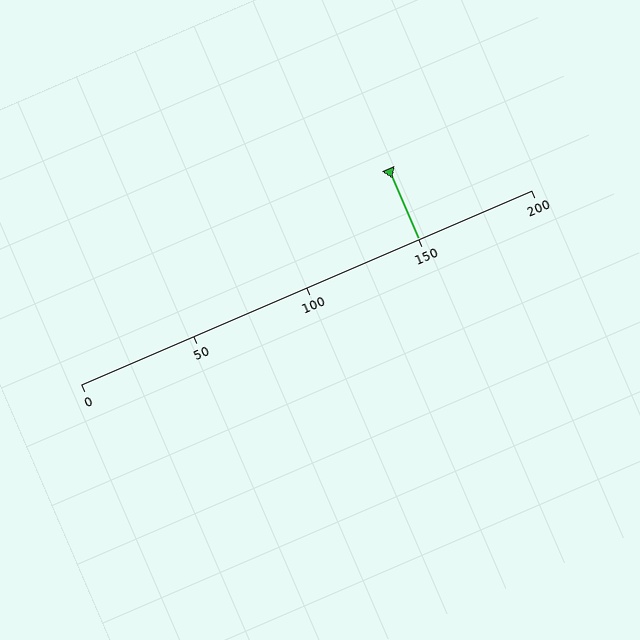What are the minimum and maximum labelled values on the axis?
The axis runs from 0 to 200.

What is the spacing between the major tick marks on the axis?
The major ticks are spaced 50 apart.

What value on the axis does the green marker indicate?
The marker indicates approximately 150.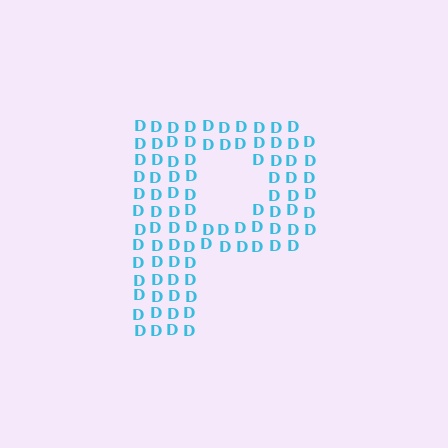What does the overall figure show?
The overall figure shows the letter P.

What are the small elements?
The small elements are letter D's.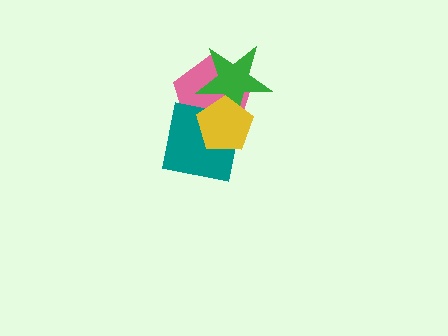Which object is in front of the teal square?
The yellow pentagon is in front of the teal square.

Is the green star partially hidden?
Yes, it is partially covered by another shape.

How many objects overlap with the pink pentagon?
3 objects overlap with the pink pentagon.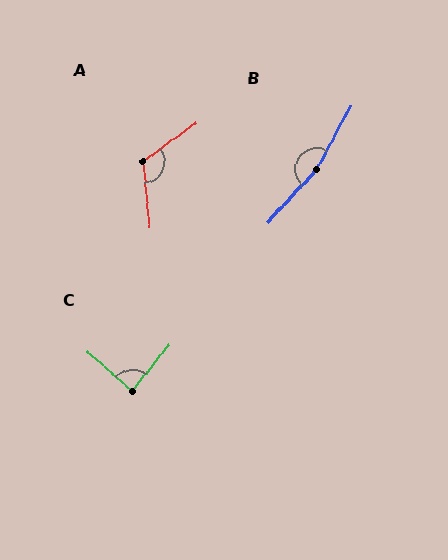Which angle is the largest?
B, at approximately 165 degrees.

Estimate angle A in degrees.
Approximately 120 degrees.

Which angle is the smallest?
C, at approximately 88 degrees.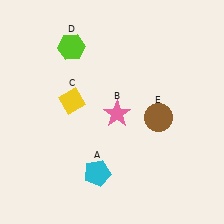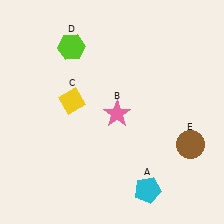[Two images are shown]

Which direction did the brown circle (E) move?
The brown circle (E) moved right.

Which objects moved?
The objects that moved are: the cyan pentagon (A), the brown circle (E).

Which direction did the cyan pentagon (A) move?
The cyan pentagon (A) moved right.